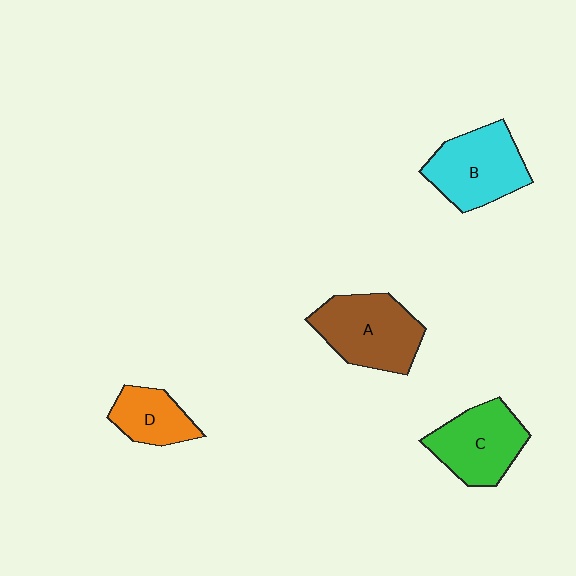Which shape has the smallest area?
Shape D (orange).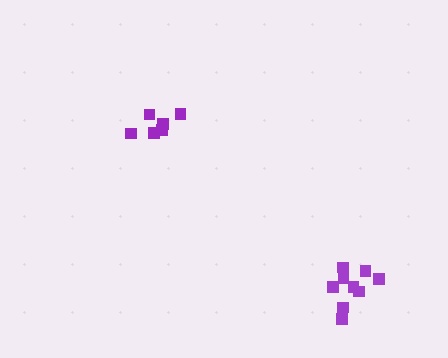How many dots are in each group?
Group 1: 9 dots, Group 2: 6 dots (15 total).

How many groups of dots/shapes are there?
There are 2 groups.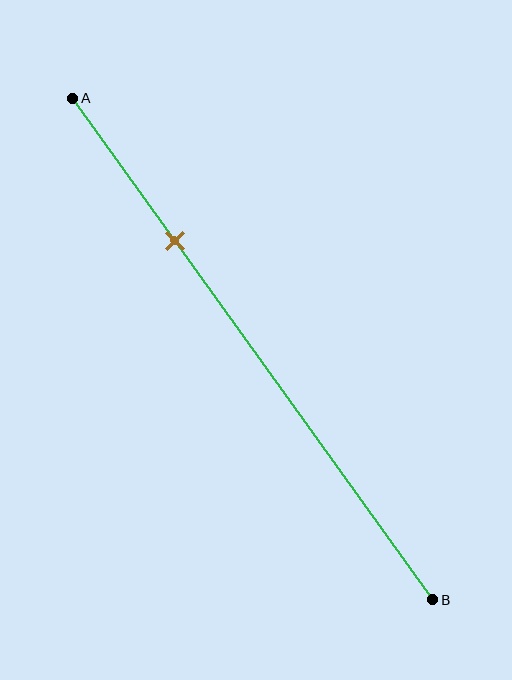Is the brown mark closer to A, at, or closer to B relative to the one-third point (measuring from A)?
The brown mark is closer to point A than the one-third point of segment AB.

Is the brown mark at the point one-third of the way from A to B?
No, the mark is at about 30% from A, not at the 33% one-third point.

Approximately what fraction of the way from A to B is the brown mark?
The brown mark is approximately 30% of the way from A to B.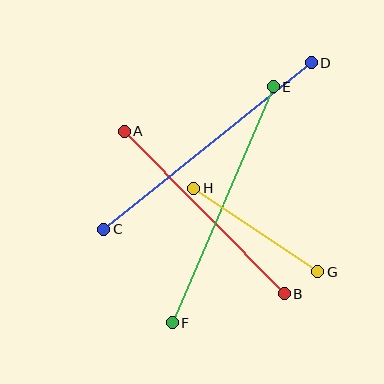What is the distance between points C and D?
The distance is approximately 266 pixels.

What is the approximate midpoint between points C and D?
The midpoint is at approximately (207, 146) pixels.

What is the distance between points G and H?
The distance is approximately 149 pixels.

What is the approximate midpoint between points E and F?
The midpoint is at approximately (223, 205) pixels.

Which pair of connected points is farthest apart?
Points C and D are farthest apart.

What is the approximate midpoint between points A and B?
The midpoint is at approximately (204, 212) pixels.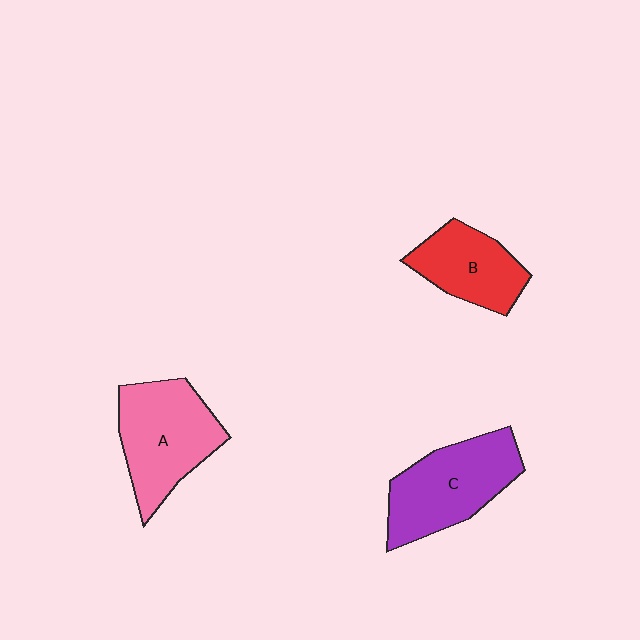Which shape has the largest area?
Shape A (pink).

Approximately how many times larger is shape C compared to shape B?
Approximately 1.4 times.